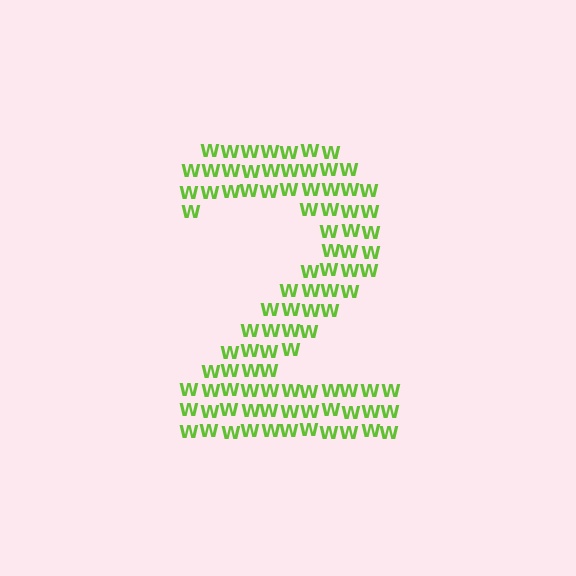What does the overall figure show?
The overall figure shows the digit 2.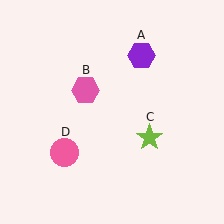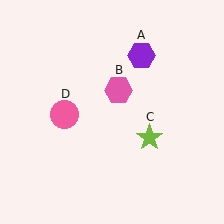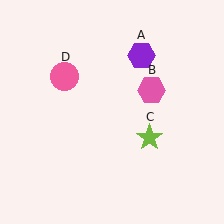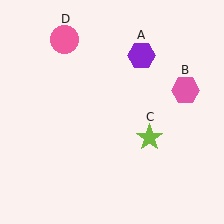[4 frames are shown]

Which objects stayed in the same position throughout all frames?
Purple hexagon (object A) and lime star (object C) remained stationary.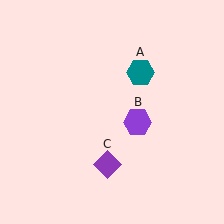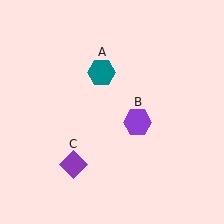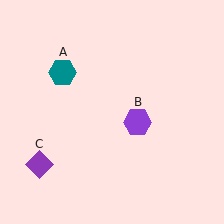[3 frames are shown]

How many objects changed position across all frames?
2 objects changed position: teal hexagon (object A), purple diamond (object C).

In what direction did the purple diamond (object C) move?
The purple diamond (object C) moved left.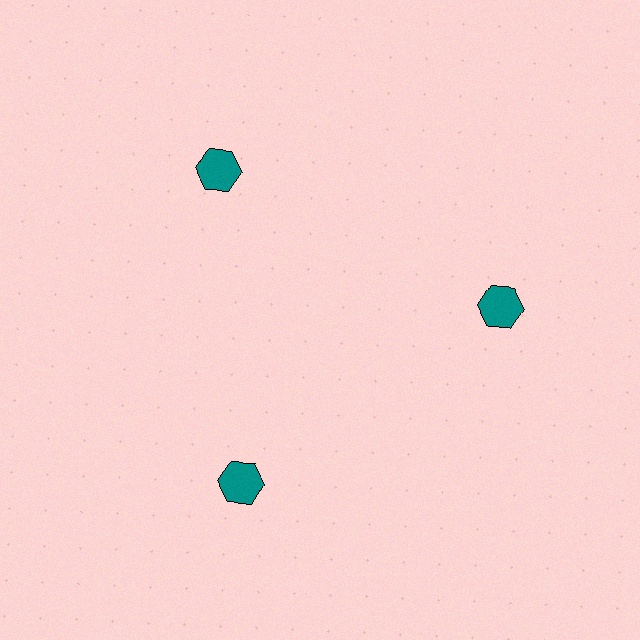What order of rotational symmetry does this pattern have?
This pattern has 3-fold rotational symmetry.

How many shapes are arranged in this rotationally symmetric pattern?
There are 3 shapes, arranged in 3 groups of 1.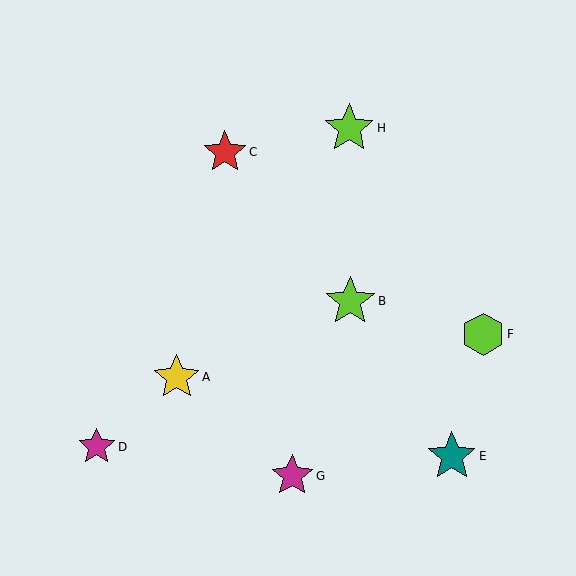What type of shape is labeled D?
Shape D is a magenta star.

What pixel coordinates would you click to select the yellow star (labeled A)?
Click at (177, 377) to select the yellow star A.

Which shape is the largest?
The lime star (labeled B) is the largest.